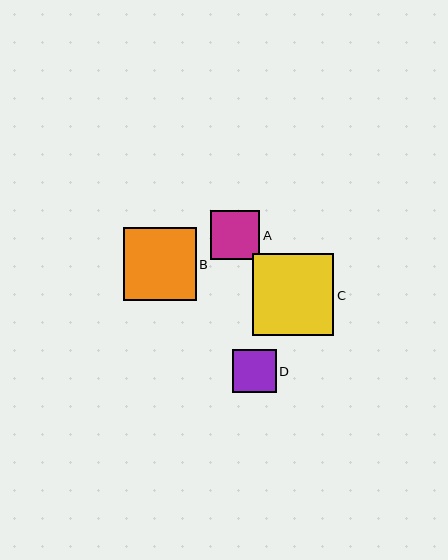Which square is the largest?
Square C is the largest with a size of approximately 82 pixels.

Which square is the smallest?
Square D is the smallest with a size of approximately 44 pixels.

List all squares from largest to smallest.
From largest to smallest: C, B, A, D.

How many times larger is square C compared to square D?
Square C is approximately 1.9 times the size of square D.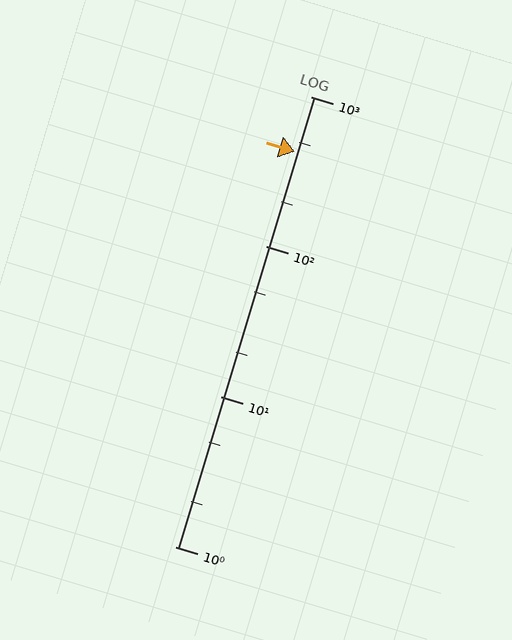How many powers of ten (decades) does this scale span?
The scale spans 3 decades, from 1 to 1000.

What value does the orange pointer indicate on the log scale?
The pointer indicates approximately 430.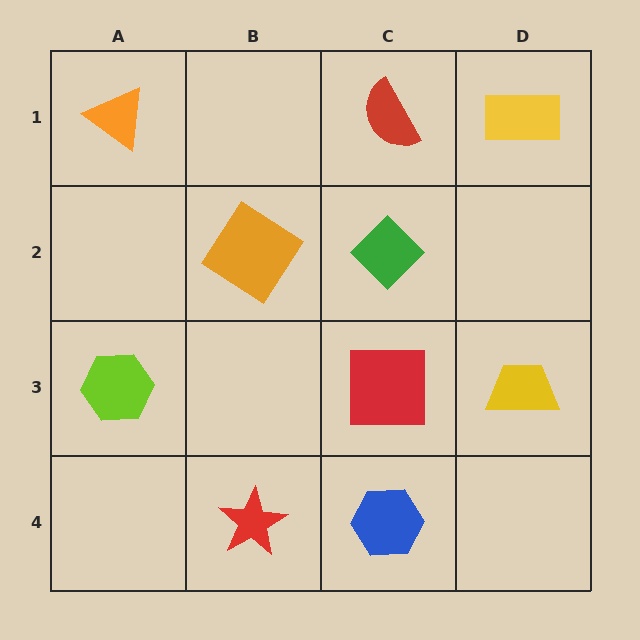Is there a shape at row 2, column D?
No, that cell is empty.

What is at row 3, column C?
A red square.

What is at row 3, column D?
A yellow trapezoid.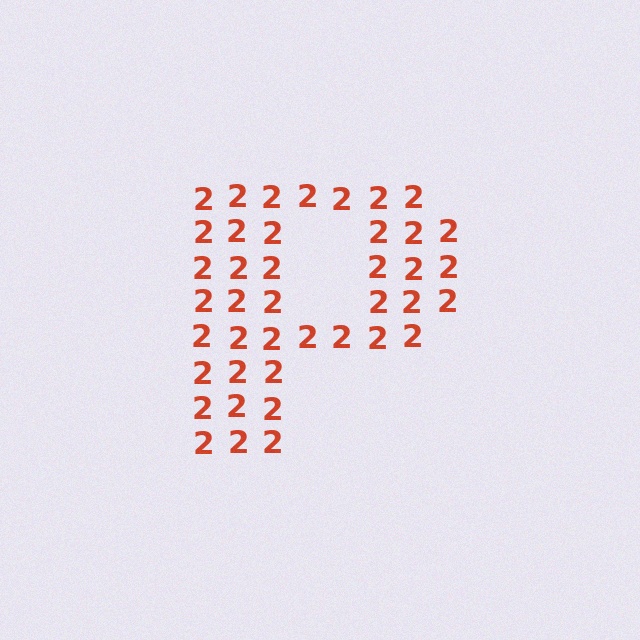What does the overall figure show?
The overall figure shows the letter P.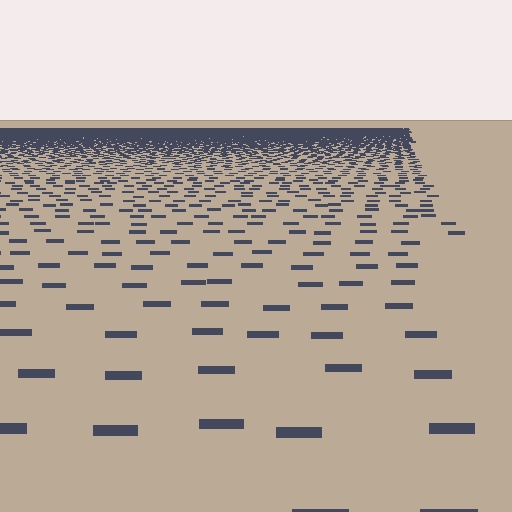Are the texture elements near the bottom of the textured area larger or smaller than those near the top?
Larger. Near the bottom, elements are closer to the viewer and appear at a bigger on-screen size.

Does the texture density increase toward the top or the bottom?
Density increases toward the top.